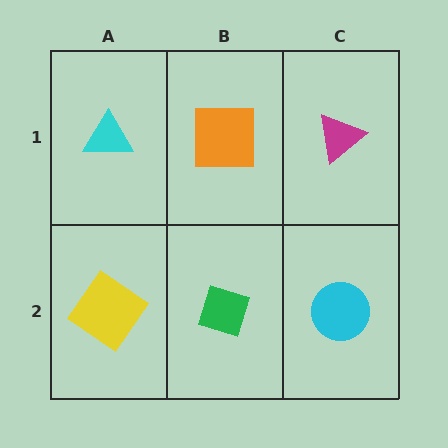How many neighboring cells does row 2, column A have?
2.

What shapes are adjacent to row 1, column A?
A yellow diamond (row 2, column A), an orange square (row 1, column B).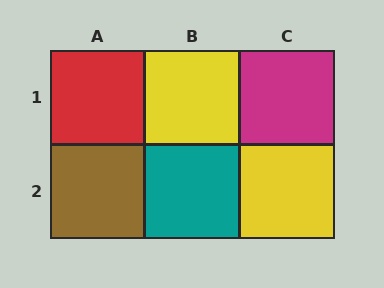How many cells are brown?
1 cell is brown.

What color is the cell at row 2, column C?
Yellow.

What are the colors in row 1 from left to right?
Red, yellow, magenta.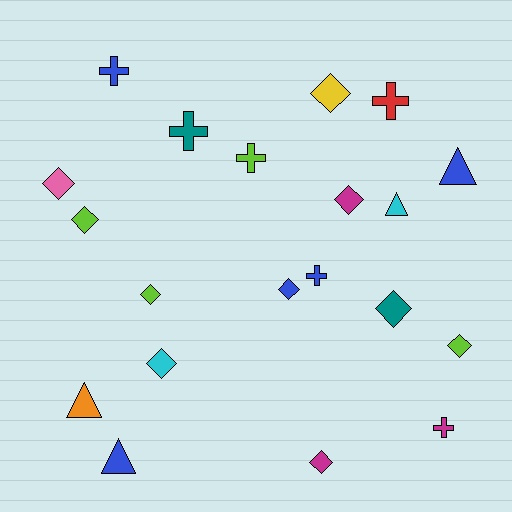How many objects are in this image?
There are 20 objects.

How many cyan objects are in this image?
There are 2 cyan objects.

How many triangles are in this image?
There are 4 triangles.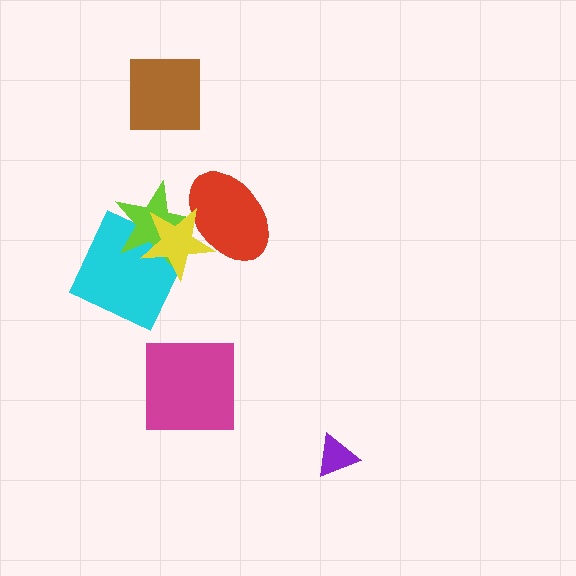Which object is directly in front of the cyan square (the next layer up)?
The lime star is directly in front of the cyan square.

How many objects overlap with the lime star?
3 objects overlap with the lime star.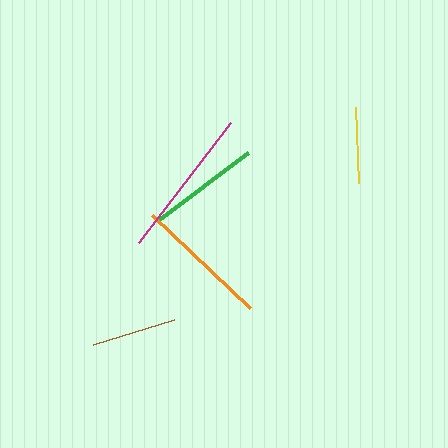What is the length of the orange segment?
The orange segment is approximately 135 pixels long.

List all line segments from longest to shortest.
From longest to shortest: magenta, orange, green, brown, yellow.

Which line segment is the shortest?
The yellow line is the shortest at approximately 76 pixels.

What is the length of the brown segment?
The brown segment is approximately 85 pixels long.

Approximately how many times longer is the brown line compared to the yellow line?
The brown line is approximately 1.1 times the length of the yellow line.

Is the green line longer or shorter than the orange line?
The orange line is longer than the green line.